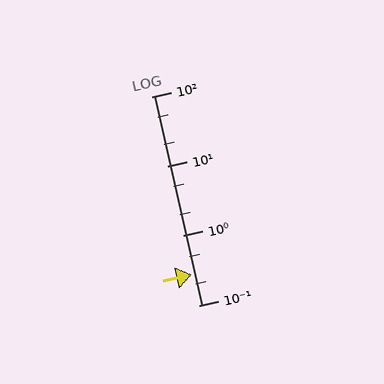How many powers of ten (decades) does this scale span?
The scale spans 3 decades, from 0.1 to 100.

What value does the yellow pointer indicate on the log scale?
The pointer indicates approximately 0.28.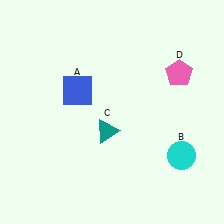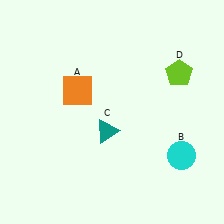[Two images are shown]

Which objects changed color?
A changed from blue to orange. D changed from pink to lime.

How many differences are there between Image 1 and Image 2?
There are 2 differences between the two images.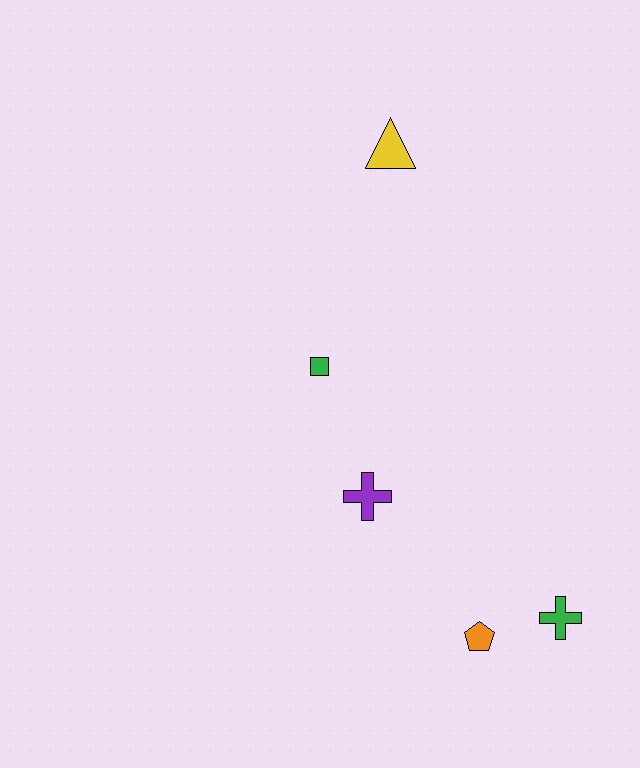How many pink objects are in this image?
There are no pink objects.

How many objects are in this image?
There are 5 objects.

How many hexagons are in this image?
There are no hexagons.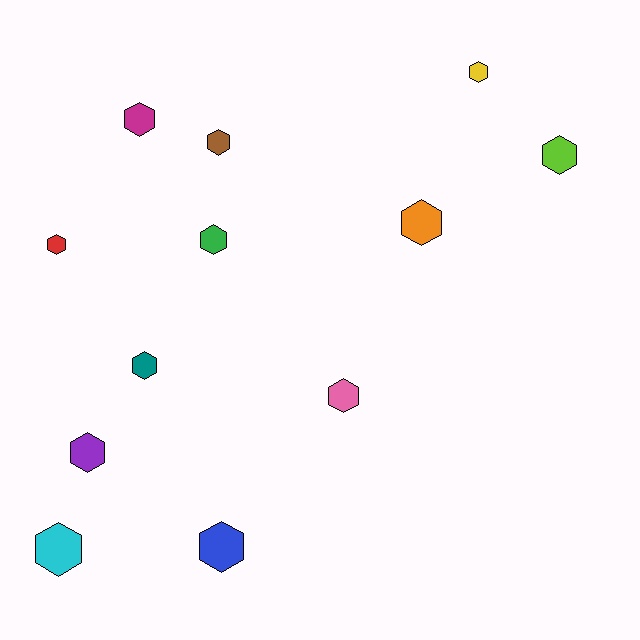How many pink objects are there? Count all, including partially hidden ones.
There is 1 pink object.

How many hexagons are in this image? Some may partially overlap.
There are 12 hexagons.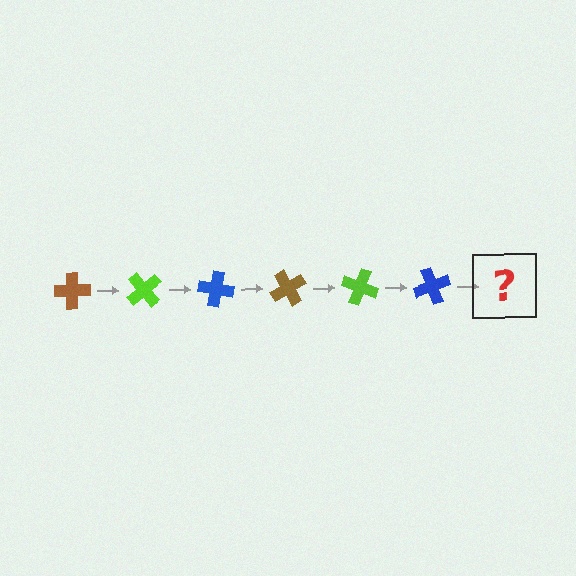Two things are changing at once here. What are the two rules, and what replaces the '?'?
The two rules are that it rotates 50 degrees each step and the color cycles through brown, lime, and blue. The '?' should be a brown cross, rotated 300 degrees from the start.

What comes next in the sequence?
The next element should be a brown cross, rotated 300 degrees from the start.